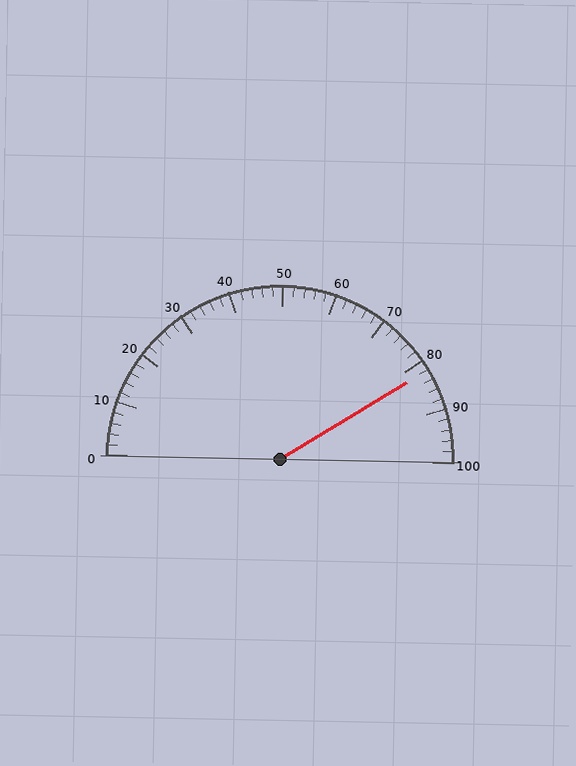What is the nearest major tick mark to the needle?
The nearest major tick mark is 80.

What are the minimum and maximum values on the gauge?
The gauge ranges from 0 to 100.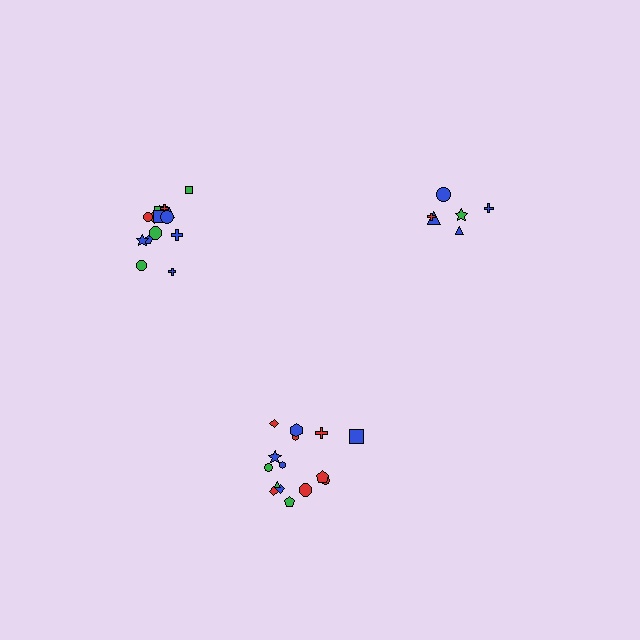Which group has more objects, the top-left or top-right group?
The top-left group.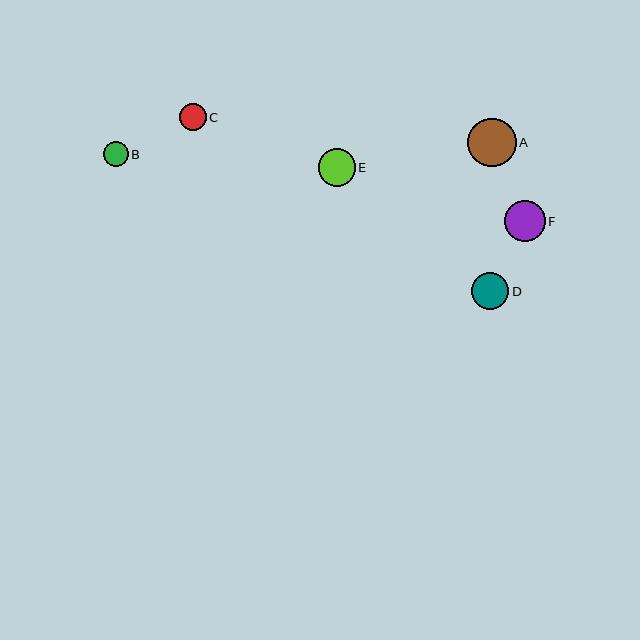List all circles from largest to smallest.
From largest to smallest: A, F, E, D, C, B.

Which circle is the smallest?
Circle B is the smallest with a size of approximately 25 pixels.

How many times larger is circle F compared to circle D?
Circle F is approximately 1.1 times the size of circle D.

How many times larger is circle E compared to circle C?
Circle E is approximately 1.4 times the size of circle C.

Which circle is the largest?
Circle A is the largest with a size of approximately 49 pixels.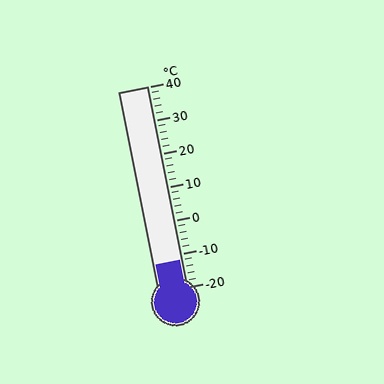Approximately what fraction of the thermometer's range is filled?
The thermometer is filled to approximately 15% of its range.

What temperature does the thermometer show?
The thermometer shows approximately -12°C.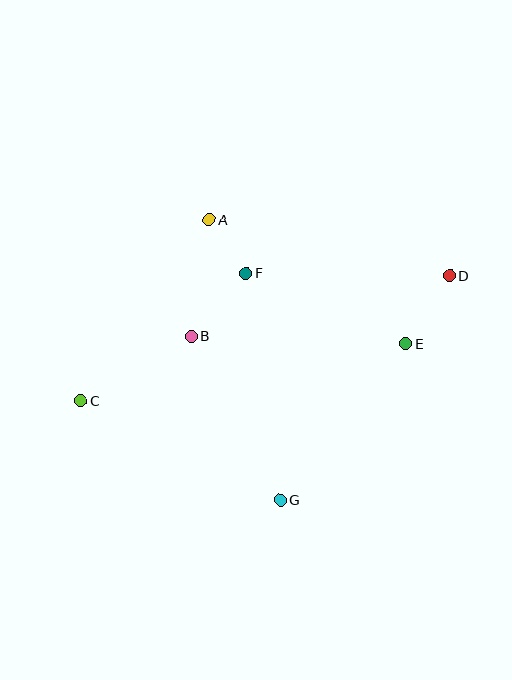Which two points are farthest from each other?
Points C and D are farthest from each other.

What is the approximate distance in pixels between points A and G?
The distance between A and G is approximately 289 pixels.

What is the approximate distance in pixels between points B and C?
The distance between B and C is approximately 129 pixels.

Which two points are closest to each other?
Points A and F are closest to each other.